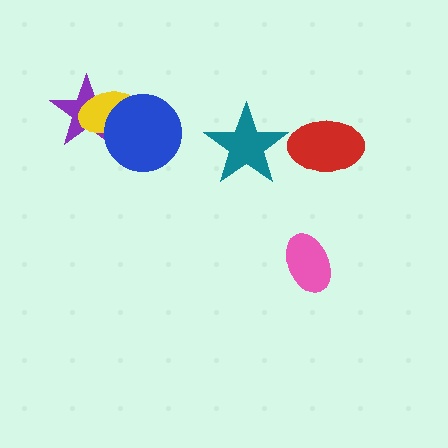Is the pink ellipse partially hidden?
No, no other shape covers it.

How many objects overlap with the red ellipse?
0 objects overlap with the red ellipse.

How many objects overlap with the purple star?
2 objects overlap with the purple star.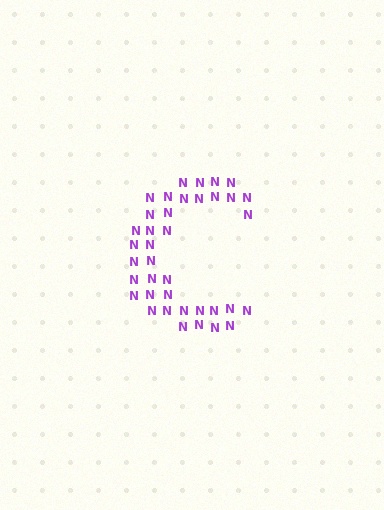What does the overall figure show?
The overall figure shows the letter C.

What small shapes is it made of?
It is made of small letter N's.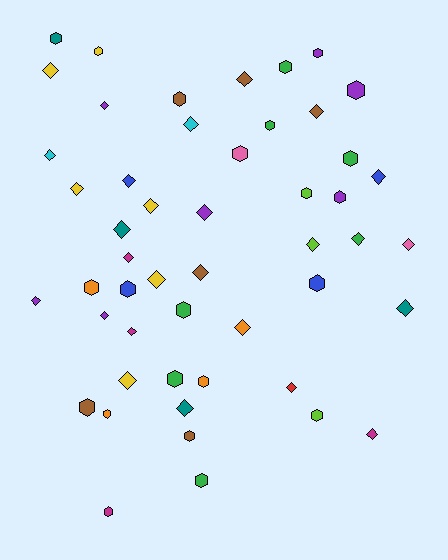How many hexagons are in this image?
There are 23 hexagons.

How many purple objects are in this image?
There are 7 purple objects.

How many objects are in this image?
There are 50 objects.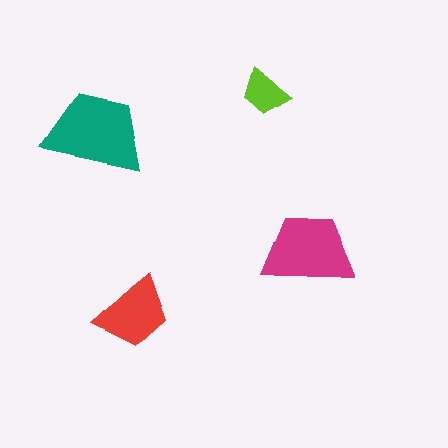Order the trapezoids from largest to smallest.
the teal one, the magenta one, the red one, the lime one.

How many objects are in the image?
There are 4 objects in the image.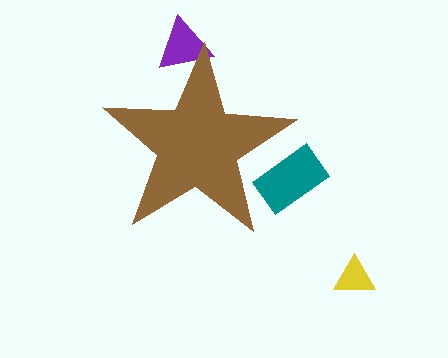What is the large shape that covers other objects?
A brown star.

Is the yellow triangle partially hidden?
No, the yellow triangle is fully visible.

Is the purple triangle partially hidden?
Yes, the purple triangle is partially hidden behind the brown star.